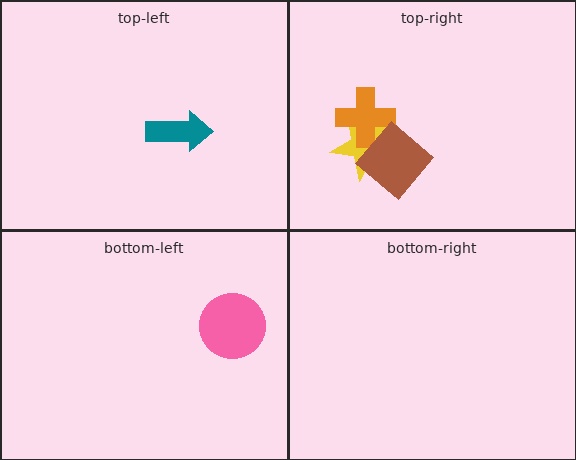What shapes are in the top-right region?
The yellow star, the orange cross, the brown diamond.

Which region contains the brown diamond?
The top-right region.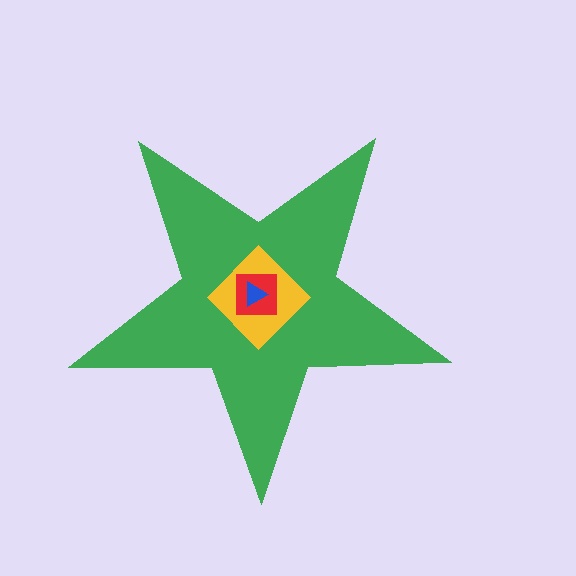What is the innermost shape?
The blue triangle.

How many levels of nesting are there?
4.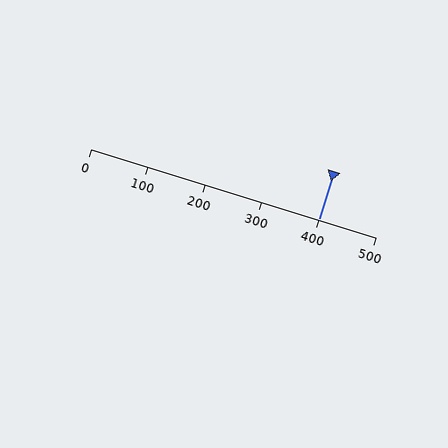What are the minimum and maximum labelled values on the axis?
The axis runs from 0 to 500.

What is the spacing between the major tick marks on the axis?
The major ticks are spaced 100 apart.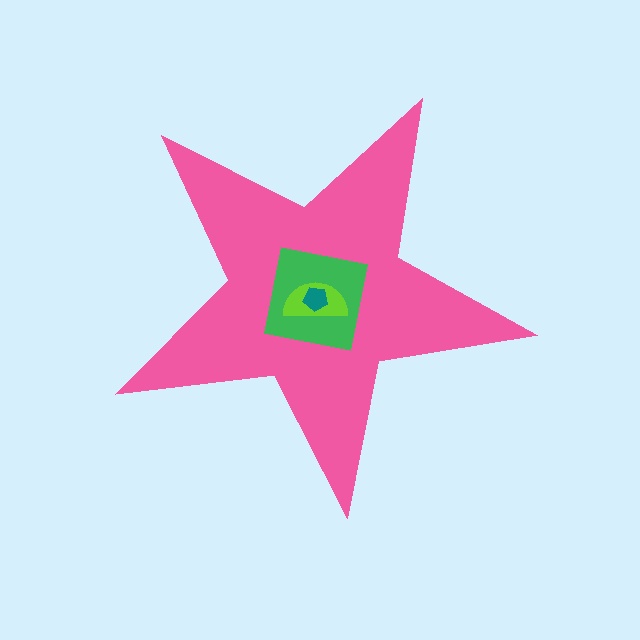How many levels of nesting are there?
4.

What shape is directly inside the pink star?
The green square.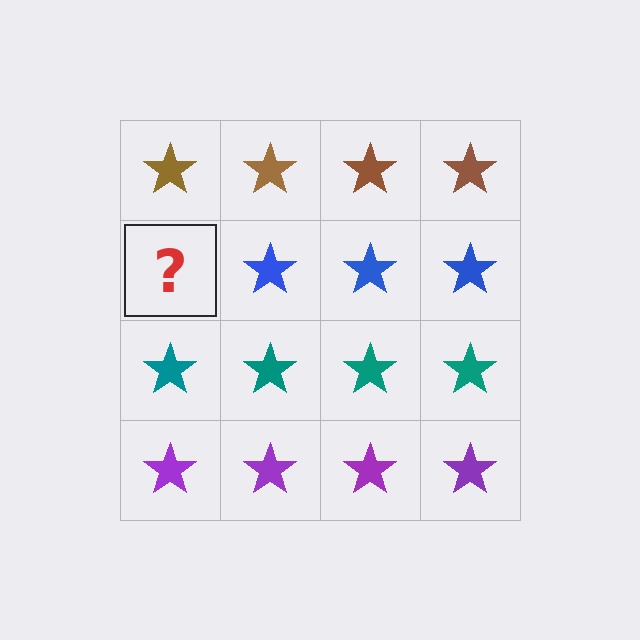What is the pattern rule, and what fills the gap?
The rule is that each row has a consistent color. The gap should be filled with a blue star.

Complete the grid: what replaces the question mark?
The question mark should be replaced with a blue star.